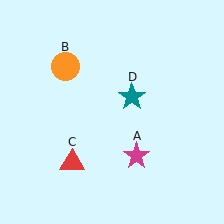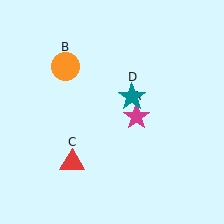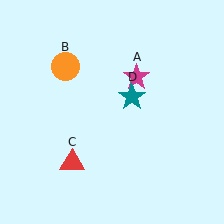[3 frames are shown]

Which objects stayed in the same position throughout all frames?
Orange circle (object B) and red triangle (object C) and teal star (object D) remained stationary.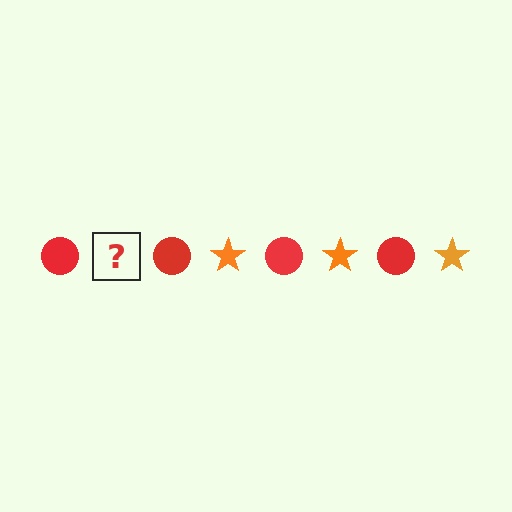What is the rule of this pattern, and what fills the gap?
The rule is that the pattern alternates between red circle and orange star. The gap should be filled with an orange star.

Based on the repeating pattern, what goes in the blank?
The blank should be an orange star.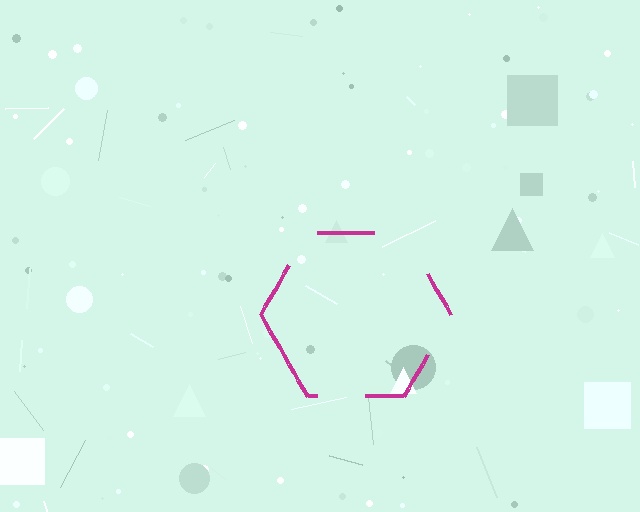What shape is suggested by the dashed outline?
The dashed outline suggests a hexagon.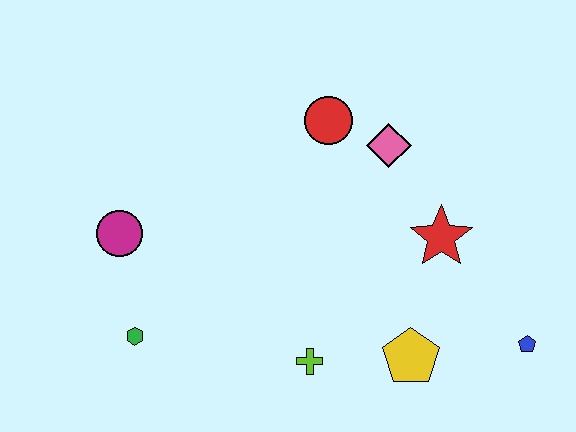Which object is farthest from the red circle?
The blue pentagon is farthest from the red circle.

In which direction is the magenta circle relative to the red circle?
The magenta circle is to the left of the red circle.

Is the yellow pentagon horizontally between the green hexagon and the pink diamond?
No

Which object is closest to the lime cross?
The yellow pentagon is closest to the lime cross.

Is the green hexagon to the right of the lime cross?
No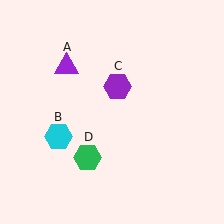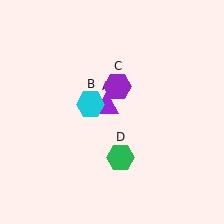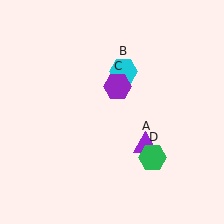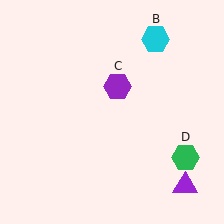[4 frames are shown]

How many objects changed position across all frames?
3 objects changed position: purple triangle (object A), cyan hexagon (object B), green hexagon (object D).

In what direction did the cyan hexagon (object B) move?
The cyan hexagon (object B) moved up and to the right.